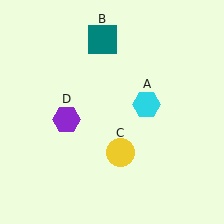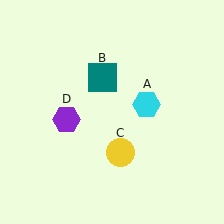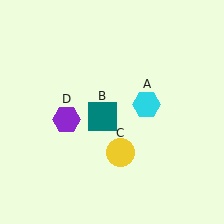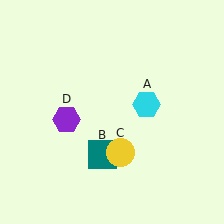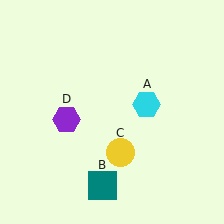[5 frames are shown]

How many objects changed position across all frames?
1 object changed position: teal square (object B).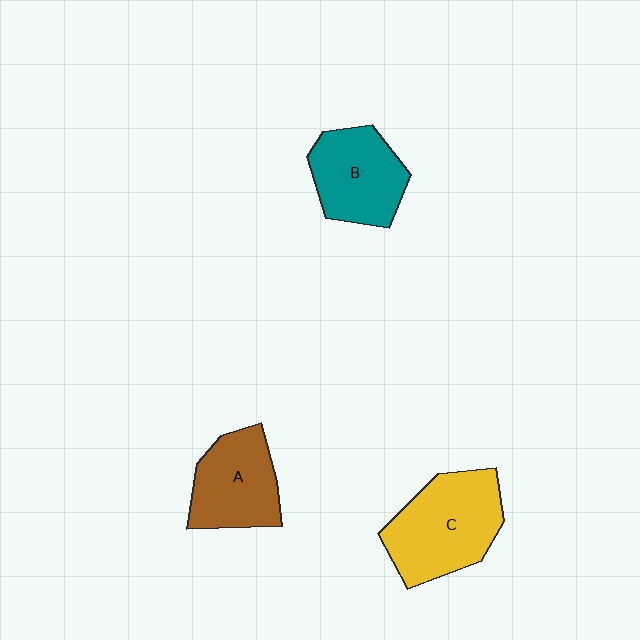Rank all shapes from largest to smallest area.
From largest to smallest: C (yellow), B (teal), A (brown).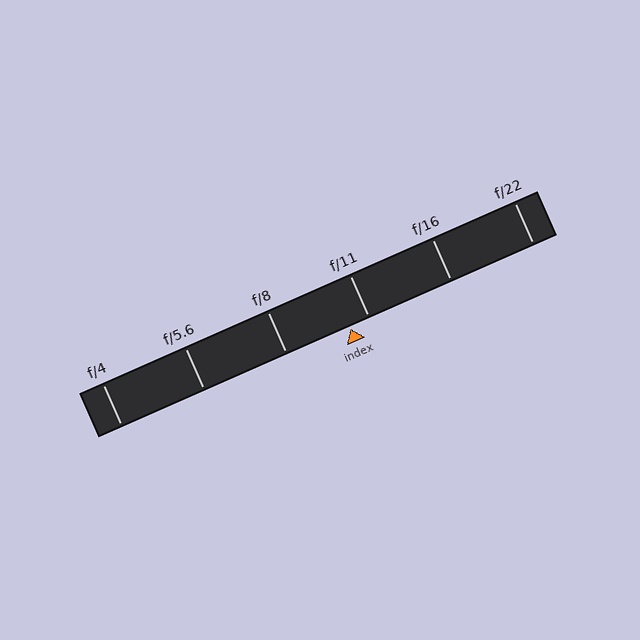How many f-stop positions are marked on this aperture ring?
There are 6 f-stop positions marked.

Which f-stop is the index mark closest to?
The index mark is closest to f/11.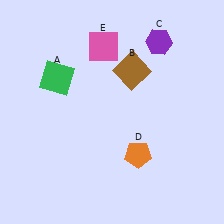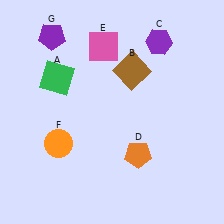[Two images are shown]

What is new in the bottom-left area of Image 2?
An orange circle (F) was added in the bottom-left area of Image 2.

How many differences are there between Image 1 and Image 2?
There are 2 differences between the two images.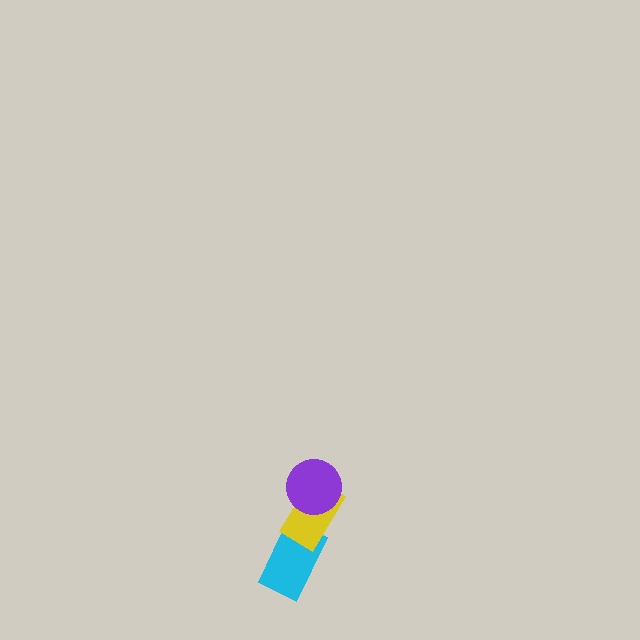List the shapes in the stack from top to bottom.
From top to bottom: the purple circle, the yellow rectangle, the cyan rectangle.